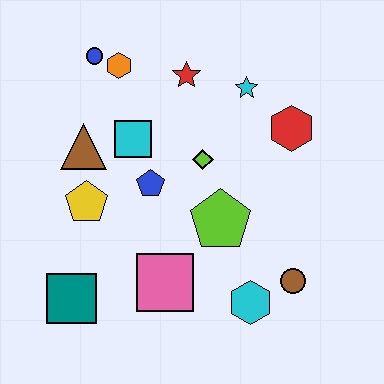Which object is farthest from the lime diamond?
The teal square is farthest from the lime diamond.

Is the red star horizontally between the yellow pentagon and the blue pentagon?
No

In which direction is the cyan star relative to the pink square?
The cyan star is above the pink square.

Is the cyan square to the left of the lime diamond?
Yes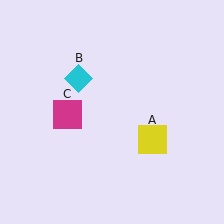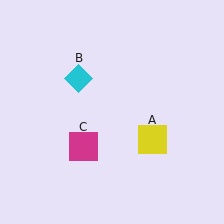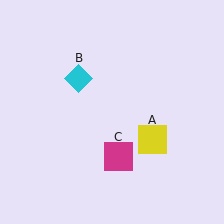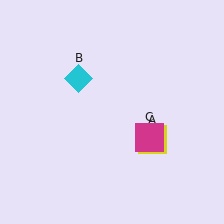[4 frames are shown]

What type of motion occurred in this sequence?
The magenta square (object C) rotated counterclockwise around the center of the scene.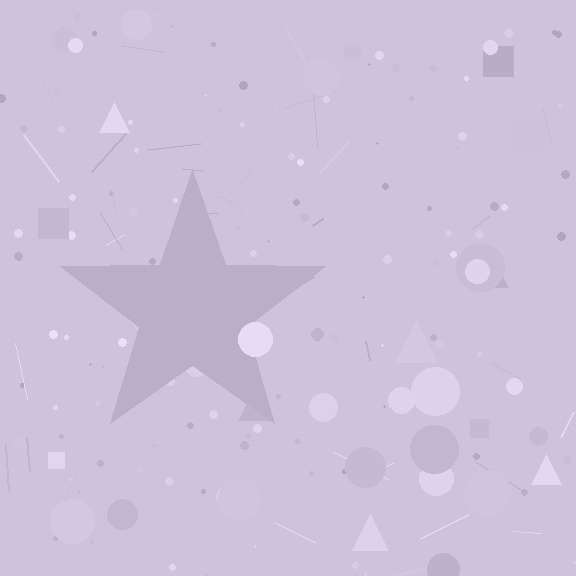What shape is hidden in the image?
A star is hidden in the image.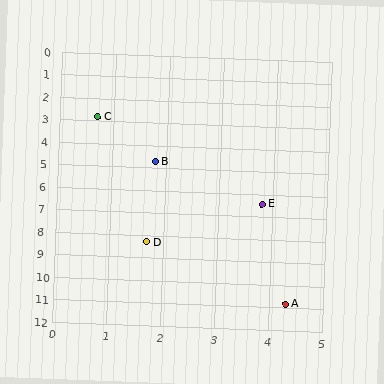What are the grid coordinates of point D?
Point D is at approximately (1.7, 8.3).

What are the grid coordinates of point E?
Point E is at approximately (3.8, 6.4).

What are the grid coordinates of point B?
Point B is at approximately (1.8, 4.7).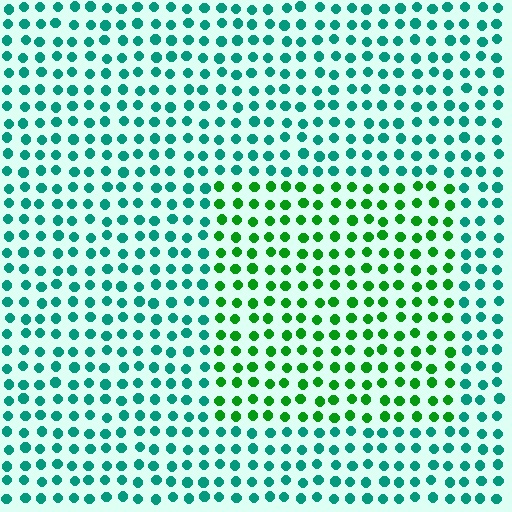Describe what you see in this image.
The image is filled with small teal elements in a uniform arrangement. A rectangle-shaped region is visible where the elements are tinted to a slightly different hue, forming a subtle color boundary.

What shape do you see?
I see a rectangle.